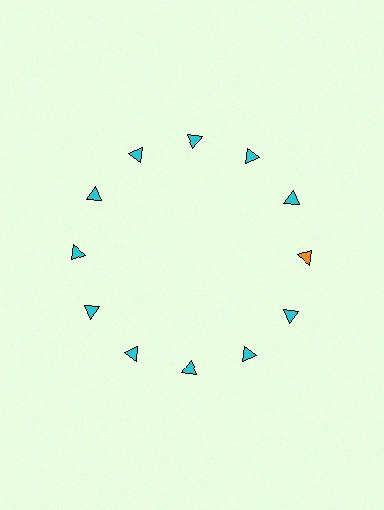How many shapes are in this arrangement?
There are 12 shapes arranged in a ring pattern.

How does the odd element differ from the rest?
It has a different color: orange instead of cyan.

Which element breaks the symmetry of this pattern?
The orange triangle at roughly the 3 o'clock position breaks the symmetry. All other shapes are cyan triangles.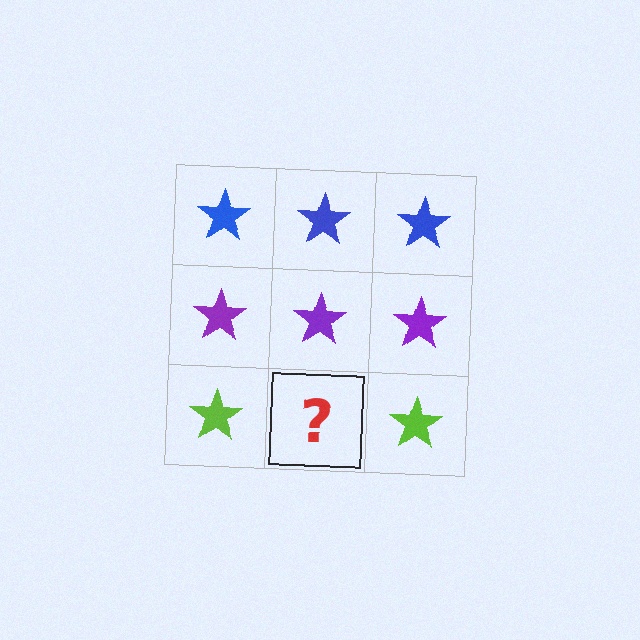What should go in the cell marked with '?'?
The missing cell should contain a lime star.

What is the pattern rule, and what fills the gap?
The rule is that each row has a consistent color. The gap should be filled with a lime star.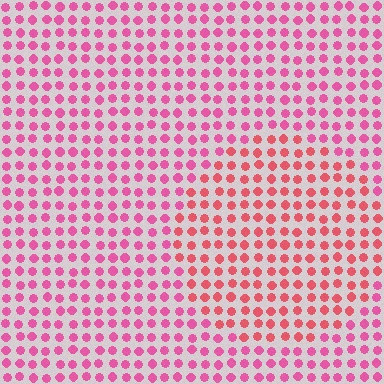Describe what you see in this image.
The image is filled with small pink elements in a uniform arrangement. A circle-shaped region is visible where the elements are tinted to a slightly different hue, forming a subtle color boundary.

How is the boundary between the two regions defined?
The boundary is defined purely by a slight shift in hue (about 25 degrees). Spacing, size, and orientation are identical on both sides.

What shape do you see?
I see a circle.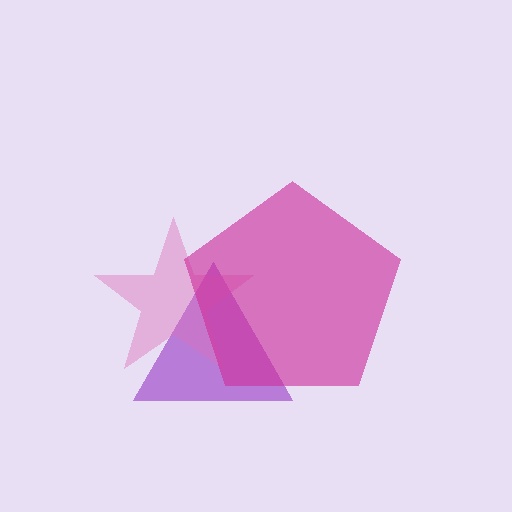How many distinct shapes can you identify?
There are 3 distinct shapes: a purple triangle, a pink star, a magenta pentagon.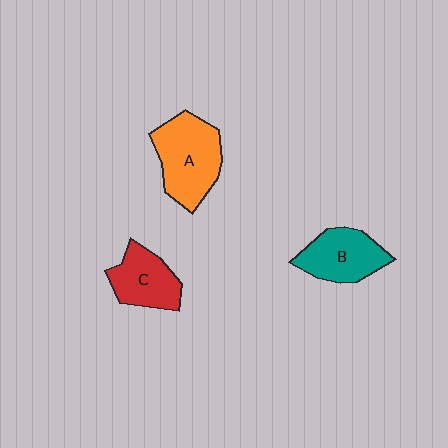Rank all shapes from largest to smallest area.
From largest to smallest: A (orange), B (teal), C (red).